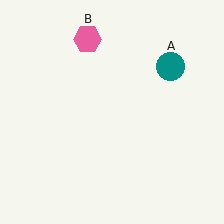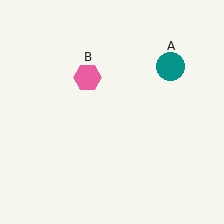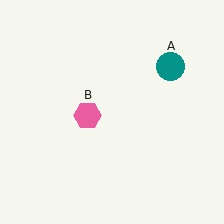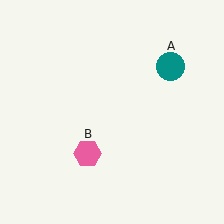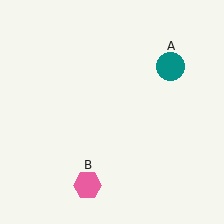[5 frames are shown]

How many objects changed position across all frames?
1 object changed position: pink hexagon (object B).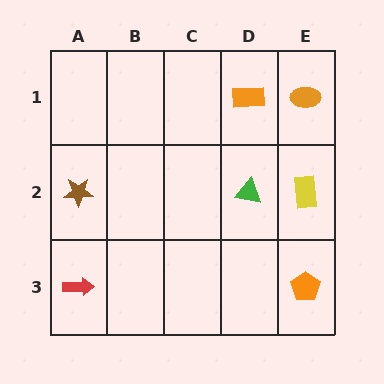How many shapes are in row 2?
3 shapes.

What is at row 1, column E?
An orange ellipse.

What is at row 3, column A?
A red arrow.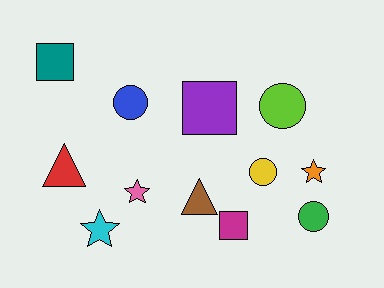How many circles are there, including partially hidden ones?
There are 4 circles.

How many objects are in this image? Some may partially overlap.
There are 12 objects.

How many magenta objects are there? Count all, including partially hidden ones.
There is 1 magenta object.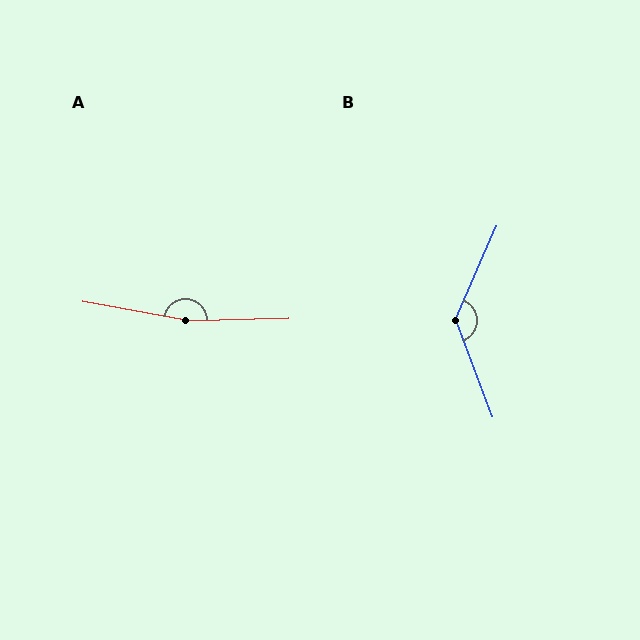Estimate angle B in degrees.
Approximately 136 degrees.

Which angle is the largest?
A, at approximately 168 degrees.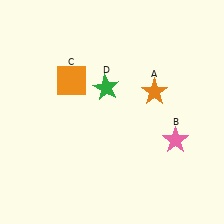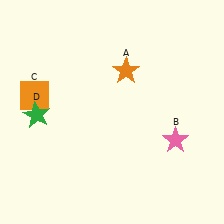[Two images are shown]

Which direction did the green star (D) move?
The green star (D) moved left.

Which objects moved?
The objects that moved are: the orange star (A), the orange square (C), the green star (D).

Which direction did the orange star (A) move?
The orange star (A) moved left.